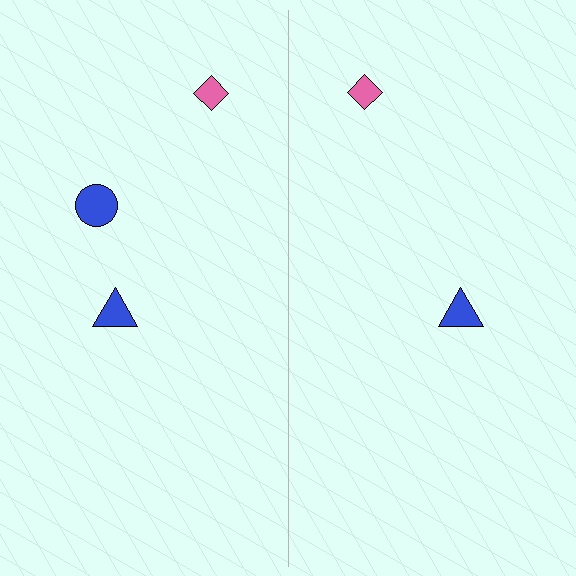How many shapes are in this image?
There are 5 shapes in this image.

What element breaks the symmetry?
A blue circle is missing from the right side.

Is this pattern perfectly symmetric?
No, the pattern is not perfectly symmetric. A blue circle is missing from the right side.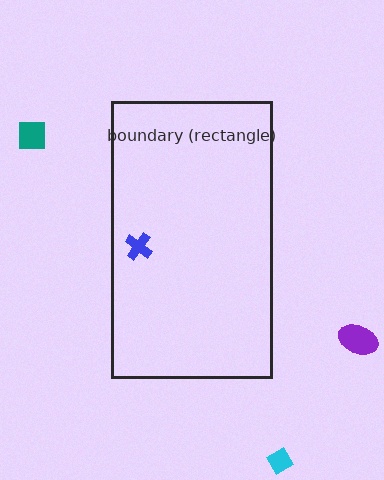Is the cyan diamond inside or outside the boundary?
Outside.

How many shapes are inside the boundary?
1 inside, 3 outside.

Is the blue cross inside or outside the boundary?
Inside.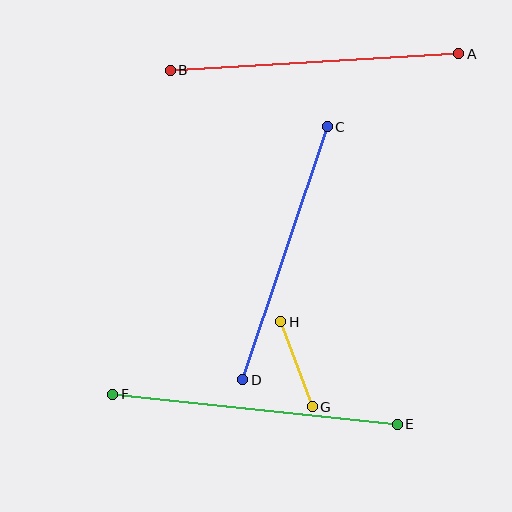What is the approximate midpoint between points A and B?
The midpoint is at approximately (315, 62) pixels.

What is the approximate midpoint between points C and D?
The midpoint is at approximately (285, 253) pixels.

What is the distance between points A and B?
The distance is approximately 289 pixels.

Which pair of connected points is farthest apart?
Points A and B are farthest apart.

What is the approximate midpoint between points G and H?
The midpoint is at approximately (296, 364) pixels.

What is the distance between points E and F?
The distance is approximately 286 pixels.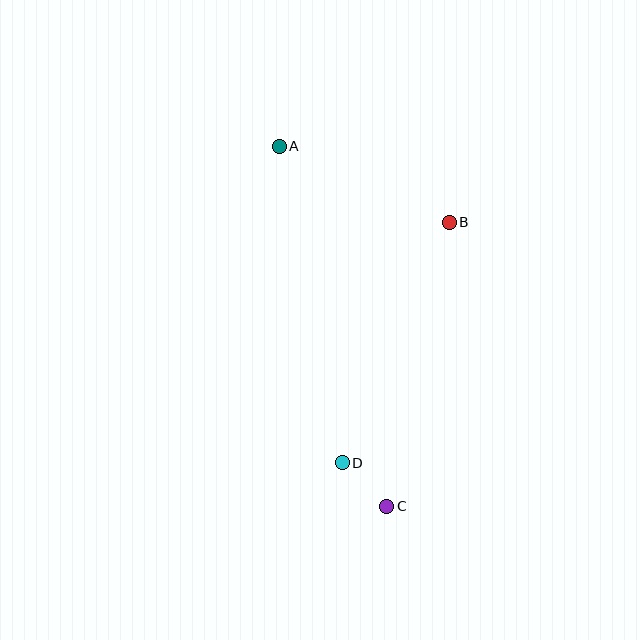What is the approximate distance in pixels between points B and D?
The distance between B and D is approximately 263 pixels.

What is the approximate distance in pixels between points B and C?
The distance between B and C is approximately 290 pixels.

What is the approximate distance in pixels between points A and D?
The distance between A and D is approximately 323 pixels.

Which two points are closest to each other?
Points C and D are closest to each other.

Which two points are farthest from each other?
Points A and C are farthest from each other.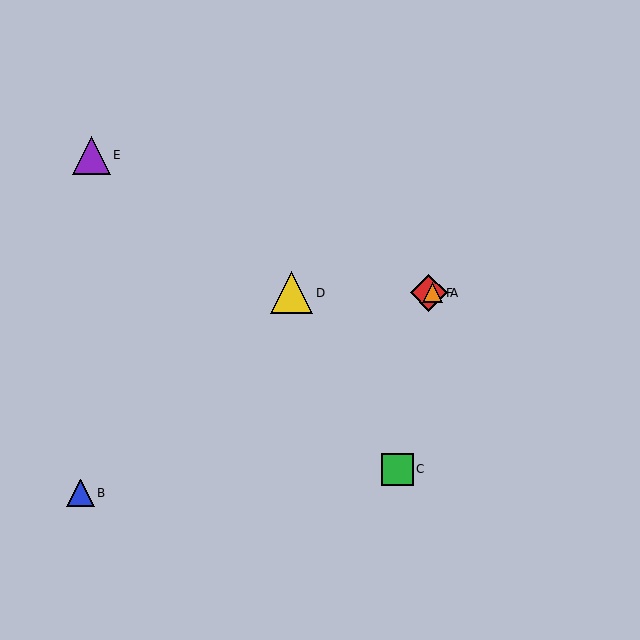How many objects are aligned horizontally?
3 objects (A, D, F) are aligned horizontally.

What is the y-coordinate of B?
Object B is at y≈493.